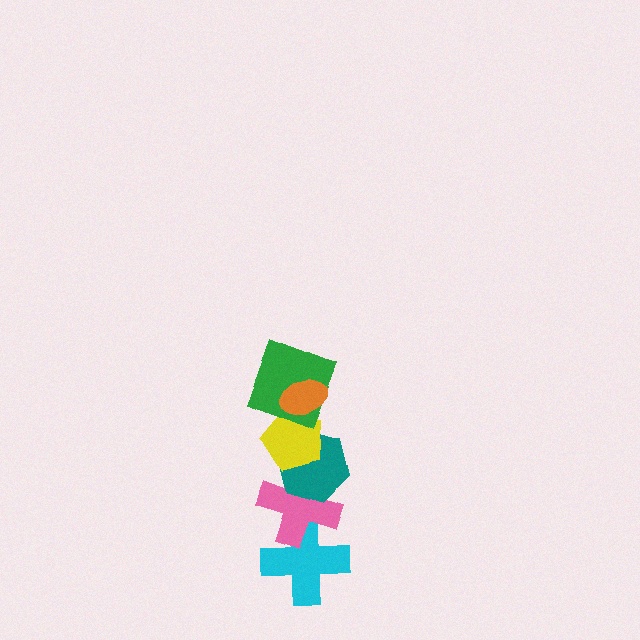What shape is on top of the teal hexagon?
The yellow pentagon is on top of the teal hexagon.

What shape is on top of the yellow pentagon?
The green square is on top of the yellow pentagon.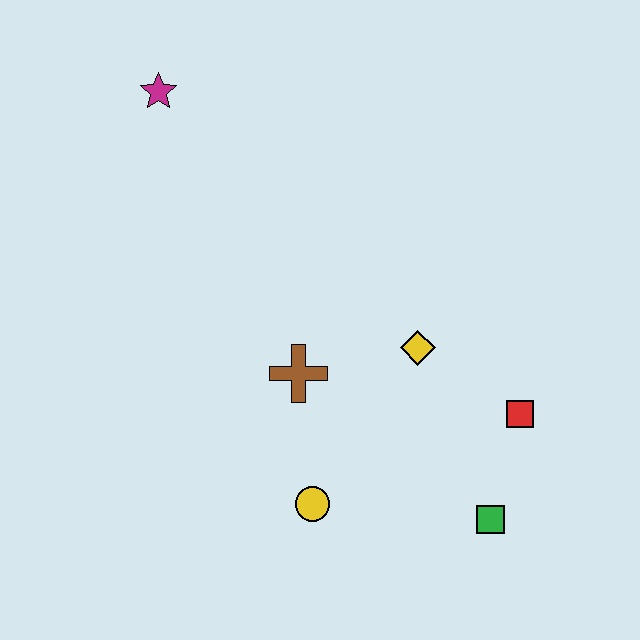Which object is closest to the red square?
The green square is closest to the red square.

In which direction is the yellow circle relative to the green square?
The yellow circle is to the left of the green square.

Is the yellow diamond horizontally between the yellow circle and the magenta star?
No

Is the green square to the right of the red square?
No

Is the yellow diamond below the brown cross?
No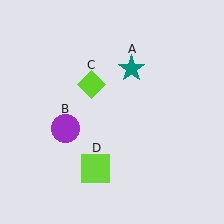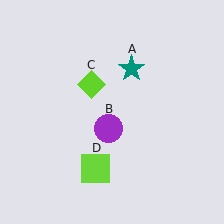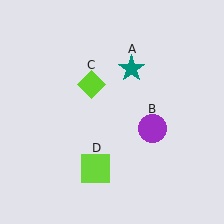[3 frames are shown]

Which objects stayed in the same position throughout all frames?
Teal star (object A) and lime diamond (object C) and lime square (object D) remained stationary.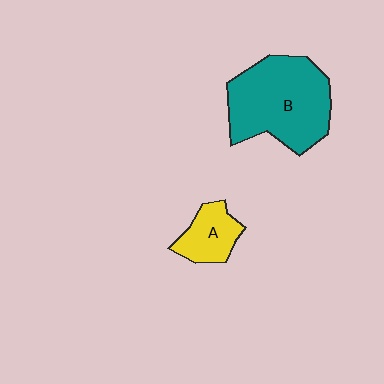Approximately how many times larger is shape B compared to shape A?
Approximately 2.8 times.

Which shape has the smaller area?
Shape A (yellow).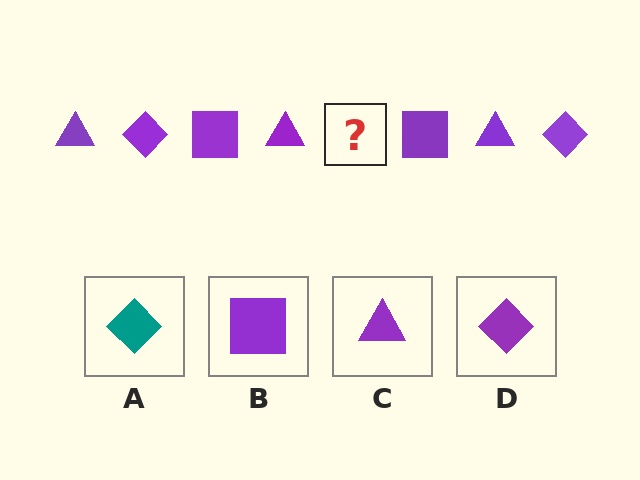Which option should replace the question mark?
Option D.